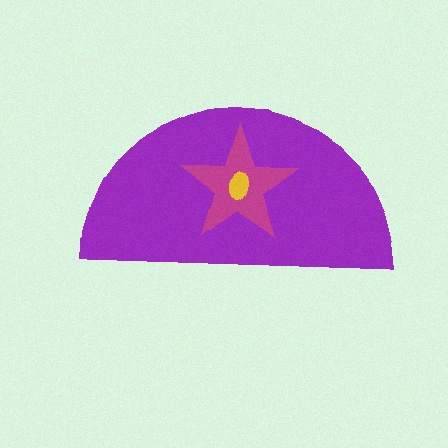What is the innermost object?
The yellow ellipse.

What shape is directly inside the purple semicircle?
The magenta star.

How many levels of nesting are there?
3.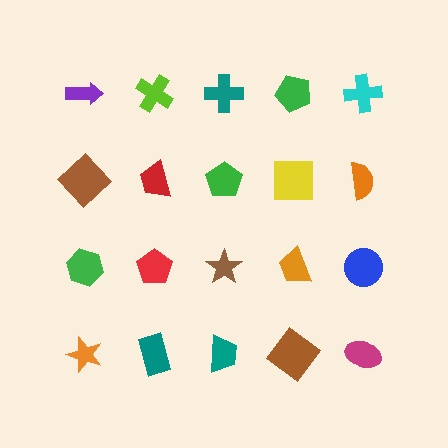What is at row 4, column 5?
A magenta ellipse.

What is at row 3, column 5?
A blue circle.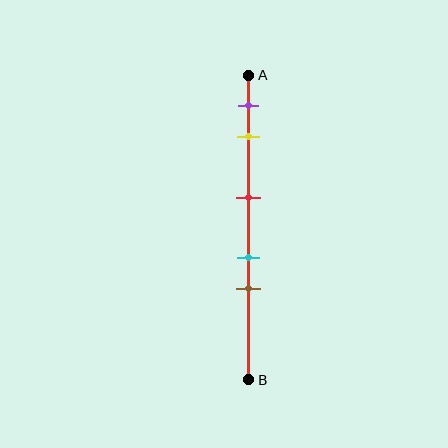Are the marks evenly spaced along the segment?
No, the marks are not evenly spaced.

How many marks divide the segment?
There are 5 marks dividing the segment.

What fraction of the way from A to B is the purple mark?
The purple mark is approximately 10% (0.1) of the way from A to B.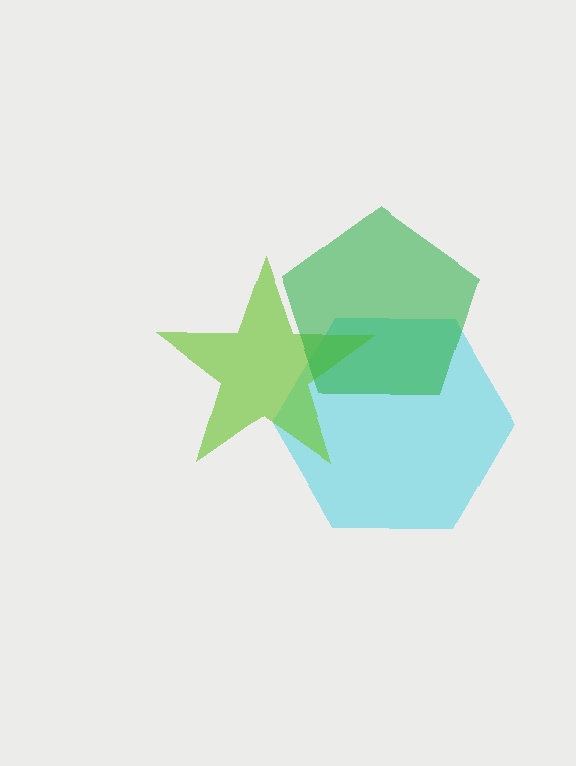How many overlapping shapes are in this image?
There are 3 overlapping shapes in the image.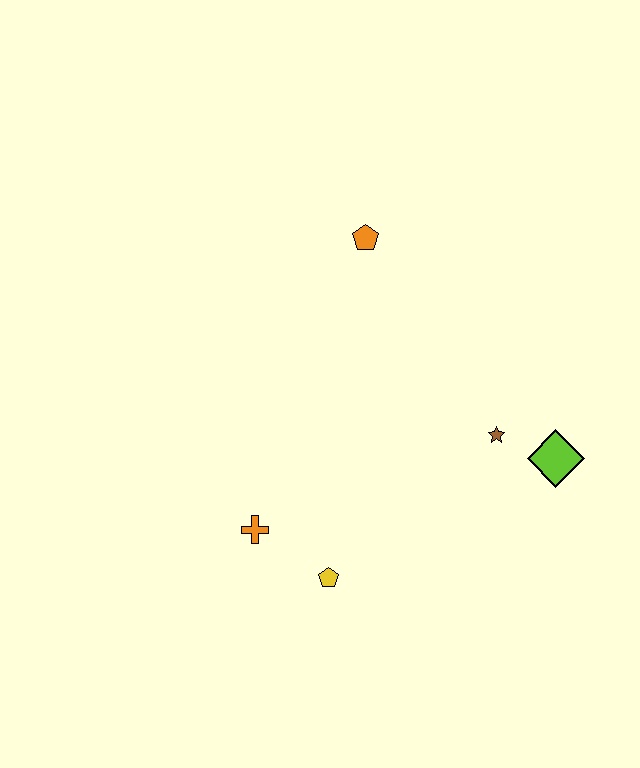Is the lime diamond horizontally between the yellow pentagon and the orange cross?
No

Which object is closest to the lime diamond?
The brown star is closest to the lime diamond.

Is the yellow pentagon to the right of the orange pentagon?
No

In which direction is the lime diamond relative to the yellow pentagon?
The lime diamond is to the right of the yellow pentagon.